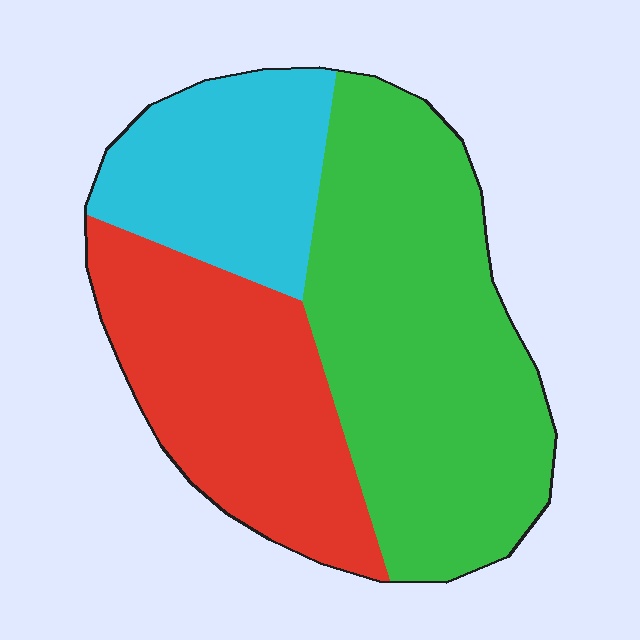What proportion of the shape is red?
Red covers roughly 30% of the shape.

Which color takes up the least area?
Cyan, at roughly 20%.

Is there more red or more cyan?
Red.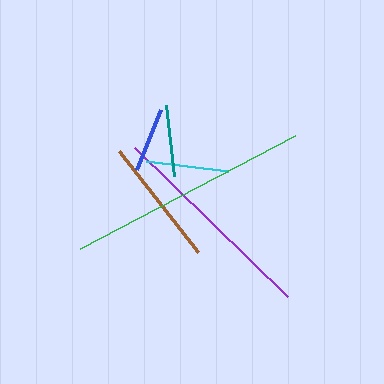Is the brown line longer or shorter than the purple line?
The purple line is longer than the brown line.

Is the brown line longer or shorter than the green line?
The green line is longer than the brown line.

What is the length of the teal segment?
The teal segment is approximately 72 pixels long.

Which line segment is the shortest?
The blue line is the shortest at approximately 64 pixels.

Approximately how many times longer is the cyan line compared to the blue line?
The cyan line is approximately 1.3 times the length of the blue line.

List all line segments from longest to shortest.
From longest to shortest: green, purple, brown, cyan, teal, blue.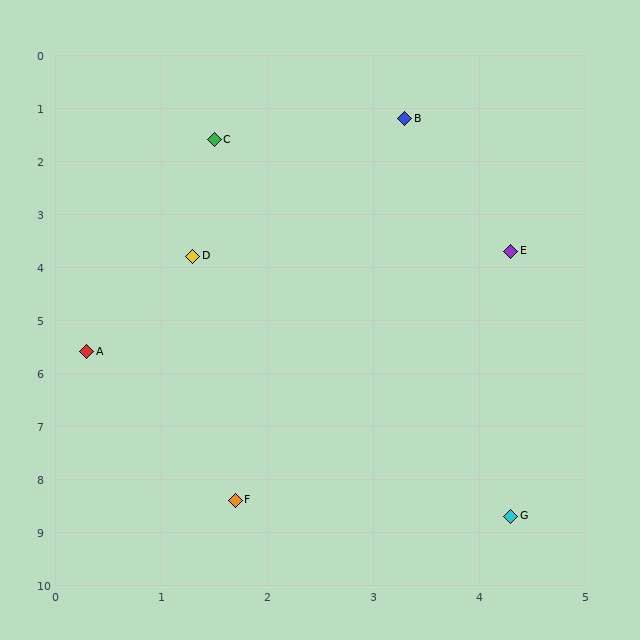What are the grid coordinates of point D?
Point D is at approximately (1.3, 3.8).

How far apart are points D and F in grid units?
Points D and F are about 4.6 grid units apart.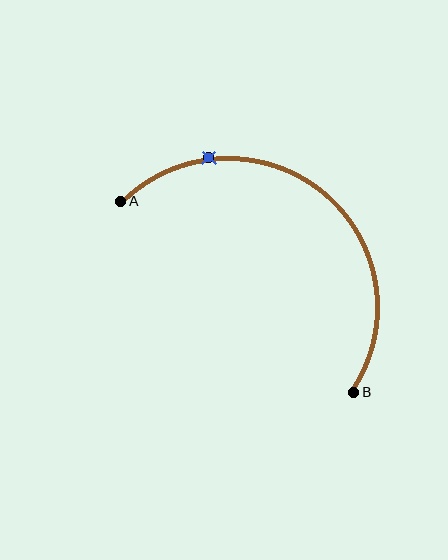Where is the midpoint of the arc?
The arc midpoint is the point on the curve farthest from the straight line joining A and B. It sits above and to the right of that line.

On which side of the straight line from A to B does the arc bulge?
The arc bulges above and to the right of the straight line connecting A and B.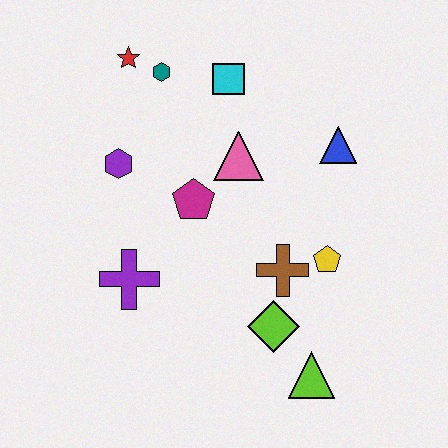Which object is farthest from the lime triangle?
The red star is farthest from the lime triangle.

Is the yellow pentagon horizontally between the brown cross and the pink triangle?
No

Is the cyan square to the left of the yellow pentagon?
Yes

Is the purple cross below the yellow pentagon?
Yes